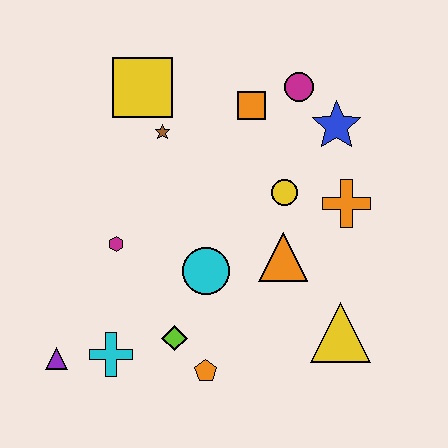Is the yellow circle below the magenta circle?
Yes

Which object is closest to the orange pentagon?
The lime diamond is closest to the orange pentagon.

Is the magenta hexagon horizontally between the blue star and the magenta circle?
No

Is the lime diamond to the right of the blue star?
No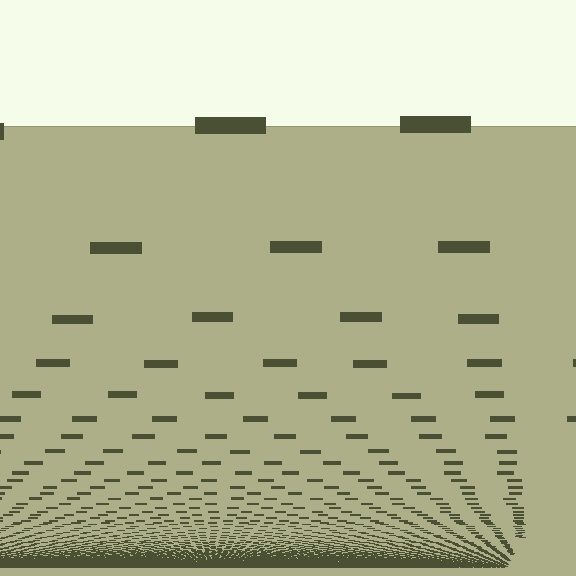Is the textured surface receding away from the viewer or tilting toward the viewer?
The surface appears to tilt toward the viewer. Texture elements get larger and sparser toward the top.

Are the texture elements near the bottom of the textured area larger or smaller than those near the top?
Smaller. The gradient is inverted — elements near the bottom are smaller and denser.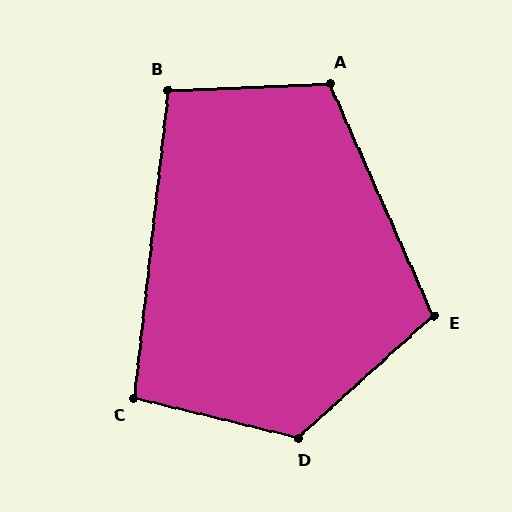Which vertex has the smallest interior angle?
C, at approximately 97 degrees.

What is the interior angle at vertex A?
Approximately 112 degrees (obtuse).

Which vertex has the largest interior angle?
D, at approximately 124 degrees.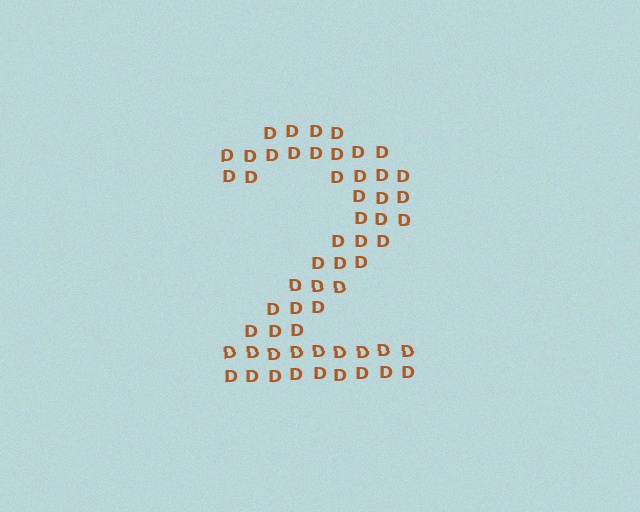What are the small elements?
The small elements are letter D's.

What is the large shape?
The large shape is the digit 2.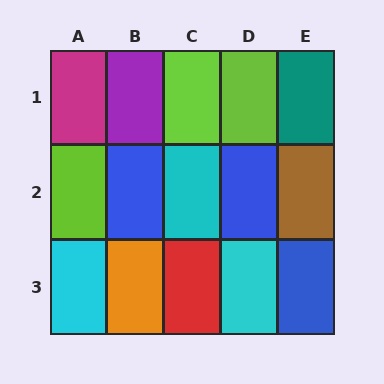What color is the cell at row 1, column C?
Lime.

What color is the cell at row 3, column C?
Red.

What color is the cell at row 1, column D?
Lime.